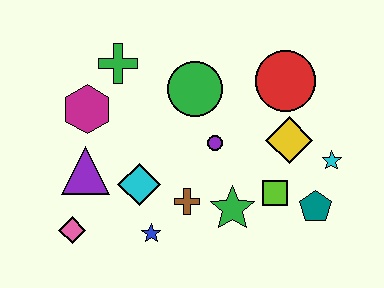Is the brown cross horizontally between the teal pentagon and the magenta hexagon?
Yes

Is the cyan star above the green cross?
No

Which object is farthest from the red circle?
The pink diamond is farthest from the red circle.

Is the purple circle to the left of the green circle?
No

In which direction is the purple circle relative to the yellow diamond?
The purple circle is to the left of the yellow diamond.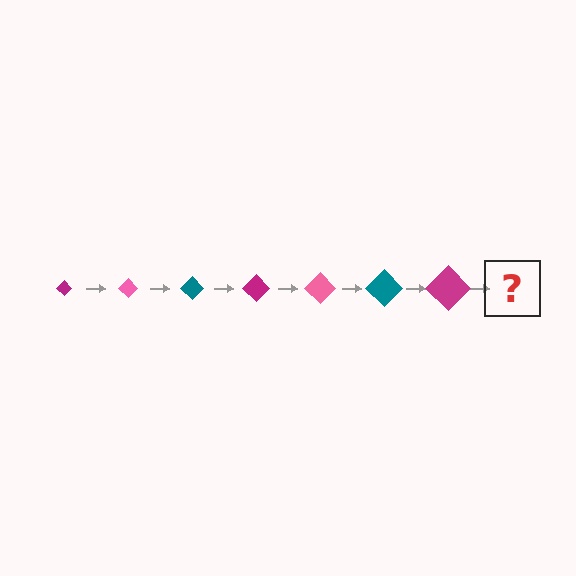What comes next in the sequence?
The next element should be a pink diamond, larger than the previous one.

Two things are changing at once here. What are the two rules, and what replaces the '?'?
The two rules are that the diamond grows larger each step and the color cycles through magenta, pink, and teal. The '?' should be a pink diamond, larger than the previous one.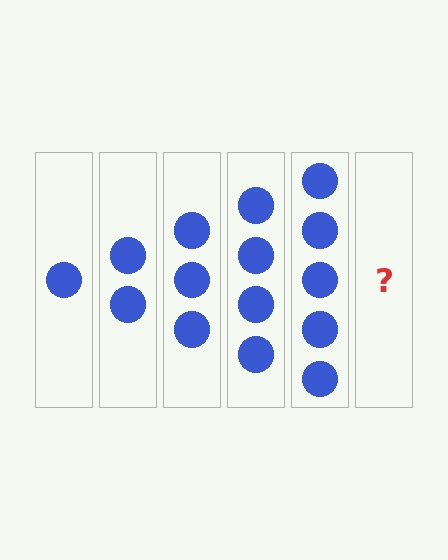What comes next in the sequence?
The next element should be 6 circles.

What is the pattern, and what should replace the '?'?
The pattern is that each step adds one more circle. The '?' should be 6 circles.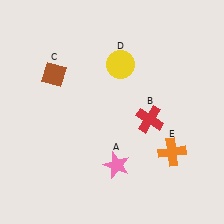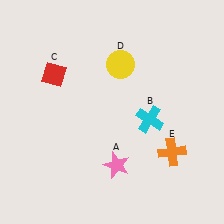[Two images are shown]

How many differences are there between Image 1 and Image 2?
There are 2 differences between the two images.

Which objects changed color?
B changed from red to cyan. C changed from brown to red.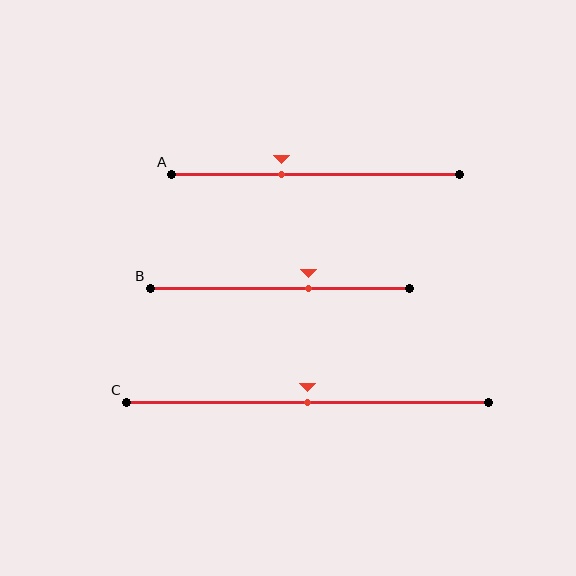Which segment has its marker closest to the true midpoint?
Segment C has its marker closest to the true midpoint.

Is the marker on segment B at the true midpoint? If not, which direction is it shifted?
No, the marker on segment B is shifted to the right by about 11% of the segment length.